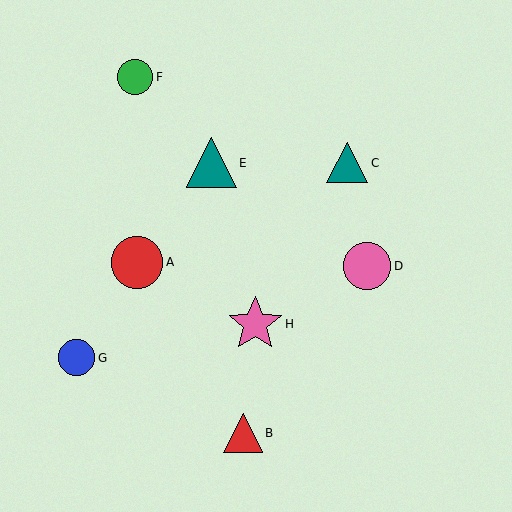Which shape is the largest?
The pink star (labeled H) is the largest.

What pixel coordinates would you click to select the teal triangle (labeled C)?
Click at (347, 163) to select the teal triangle C.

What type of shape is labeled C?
Shape C is a teal triangle.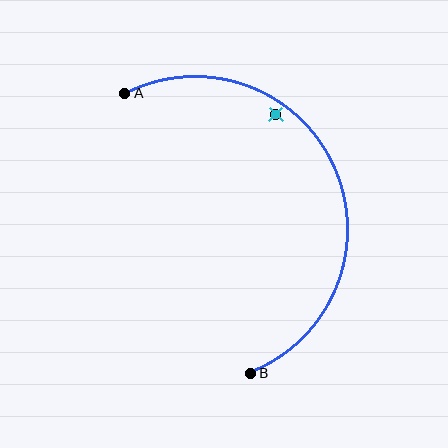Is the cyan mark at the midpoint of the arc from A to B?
No — the cyan mark does not lie on the arc at all. It sits slightly inside the curve.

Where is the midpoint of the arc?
The arc midpoint is the point on the curve farthest from the straight line joining A and B. It sits to the right of that line.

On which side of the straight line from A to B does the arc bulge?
The arc bulges to the right of the straight line connecting A and B.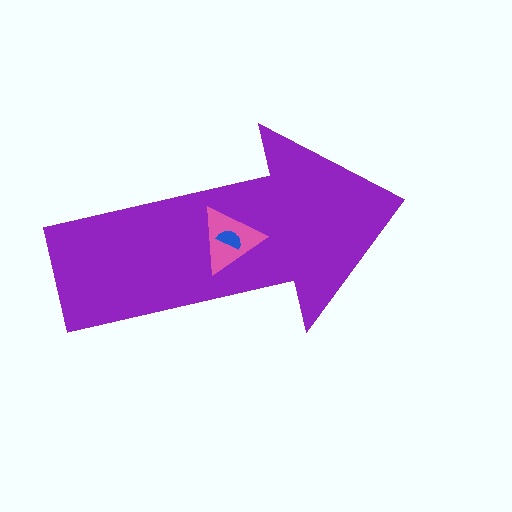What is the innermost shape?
The blue semicircle.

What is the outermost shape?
The purple arrow.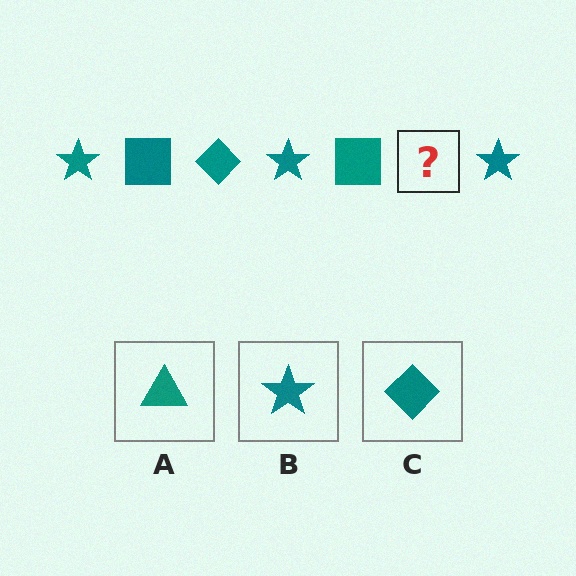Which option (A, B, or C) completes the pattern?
C.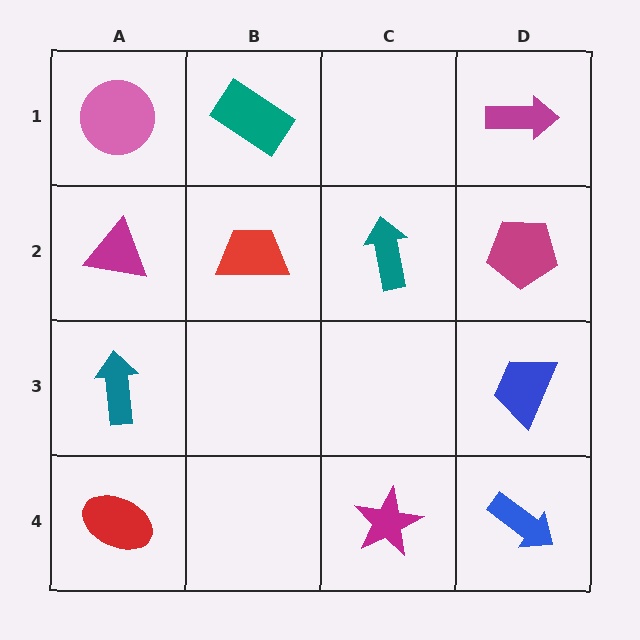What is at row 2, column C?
A teal arrow.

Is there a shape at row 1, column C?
No, that cell is empty.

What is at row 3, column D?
A blue trapezoid.